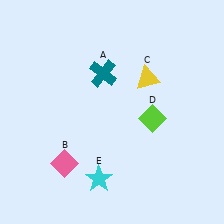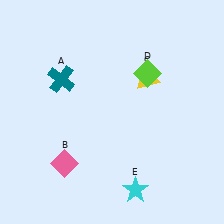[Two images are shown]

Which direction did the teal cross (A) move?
The teal cross (A) moved left.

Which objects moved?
The objects that moved are: the teal cross (A), the lime diamond (D), the cyan star (E).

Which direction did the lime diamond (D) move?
The lime diamond (D) moved up.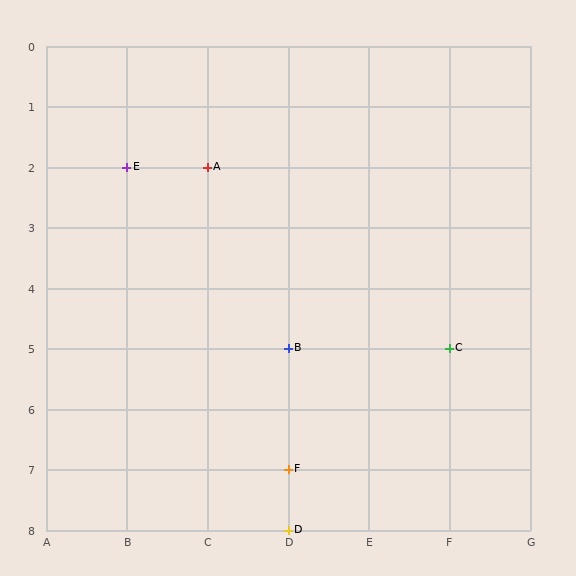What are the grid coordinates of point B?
Point B is at grid coordinates (D, 5).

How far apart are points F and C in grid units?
Points F and C are 2 columns and 2 rows apart (about 2.8 grid units diagonally).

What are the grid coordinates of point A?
Point A is at grid coordinates (C, 2).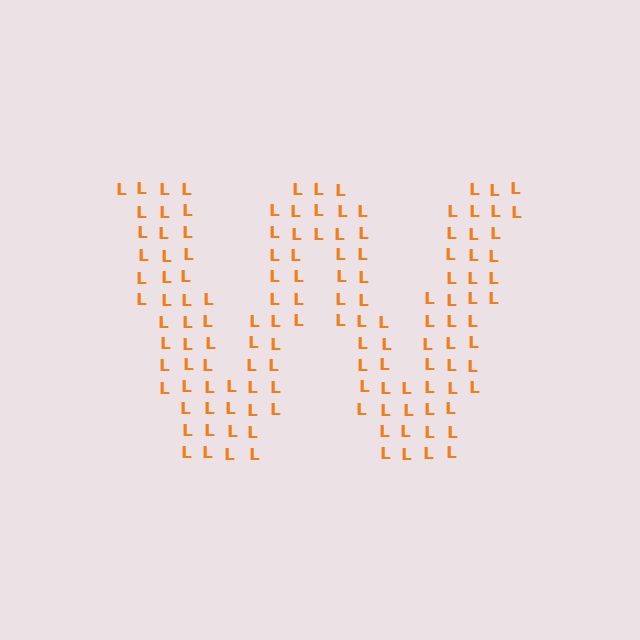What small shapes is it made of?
It is made of small letter L's.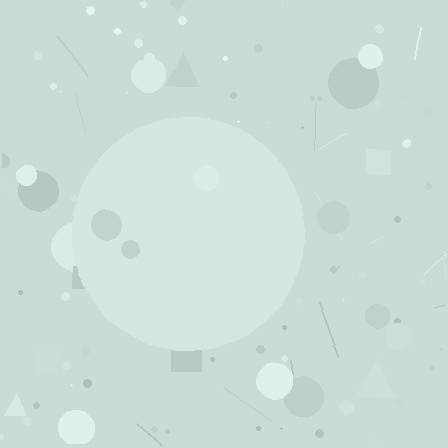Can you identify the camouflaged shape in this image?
The camouflaged shape is a circle.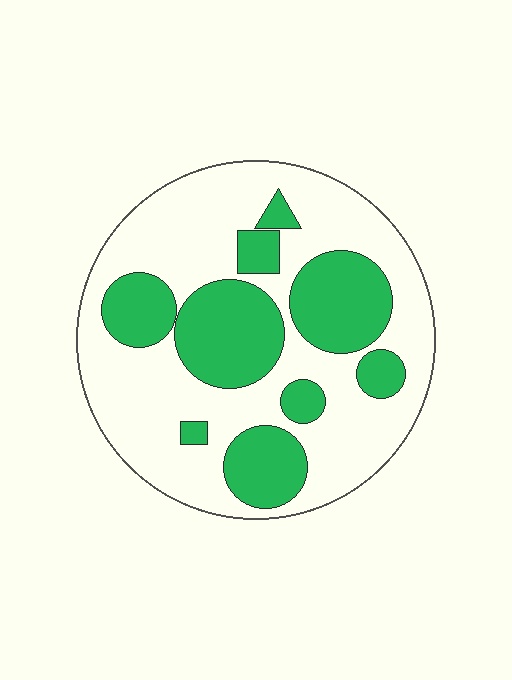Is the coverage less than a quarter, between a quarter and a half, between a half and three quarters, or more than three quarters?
Between a quarter and a half.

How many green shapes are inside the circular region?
9.